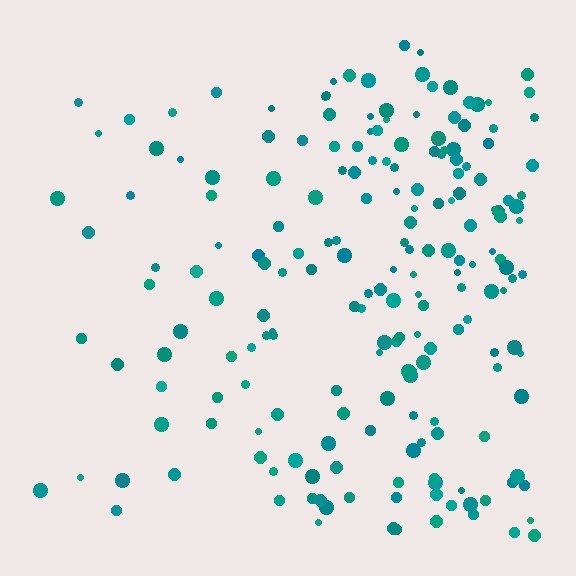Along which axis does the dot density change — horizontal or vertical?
Horizontal.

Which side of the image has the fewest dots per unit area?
The left.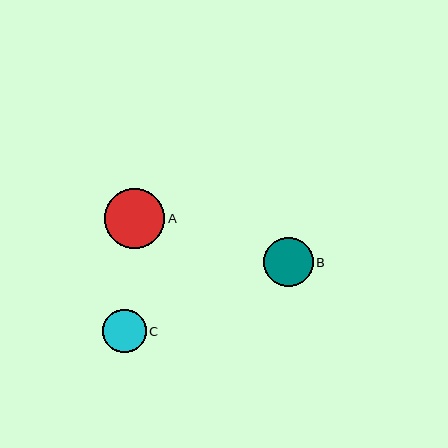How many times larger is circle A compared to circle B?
Circle A is approximately 1.2 times the size of circle B.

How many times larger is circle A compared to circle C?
Circle A is approximately 1.4 times the size of circle C.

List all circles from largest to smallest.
From largest to smallest: A, B, C.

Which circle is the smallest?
Circle C is the smallest with a size of approximately 44 pixels.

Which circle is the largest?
Circle A is the largest with a size of approximately 61 pixels.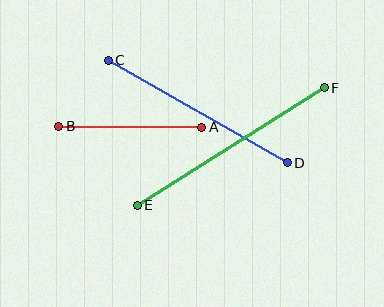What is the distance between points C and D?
The distance is approximately 206 pixels.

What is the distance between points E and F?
The distance is approximately 221 pixels.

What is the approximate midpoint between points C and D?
The midpoint is at approximately (198, 112) pixels.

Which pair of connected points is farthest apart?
Points E and F are farthest apart.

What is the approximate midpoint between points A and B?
The midpoint is at approximately (130, 127) pixels.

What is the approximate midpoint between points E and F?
The midpoint is at approximately (231, 147) pixels.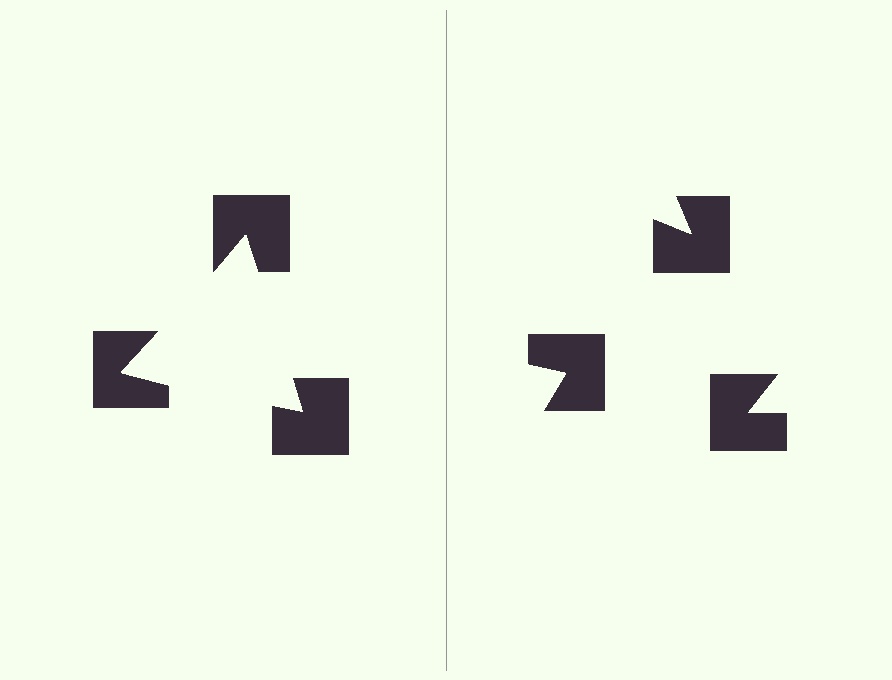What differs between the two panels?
The notched squares are positioned identically on both sides; only the wedge orientations differ. On the left they align to a triangle; on the right they are misaligned.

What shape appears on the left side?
An illusory triangle.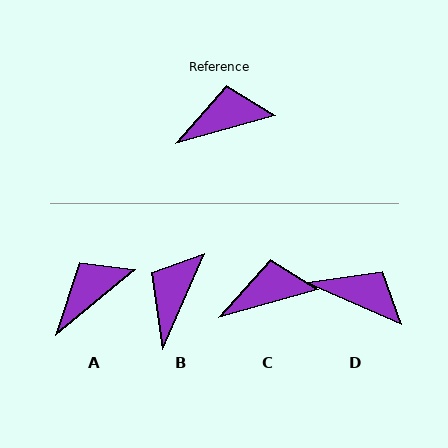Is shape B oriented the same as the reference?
No, it is off by about 50 degrees.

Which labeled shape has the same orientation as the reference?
C.